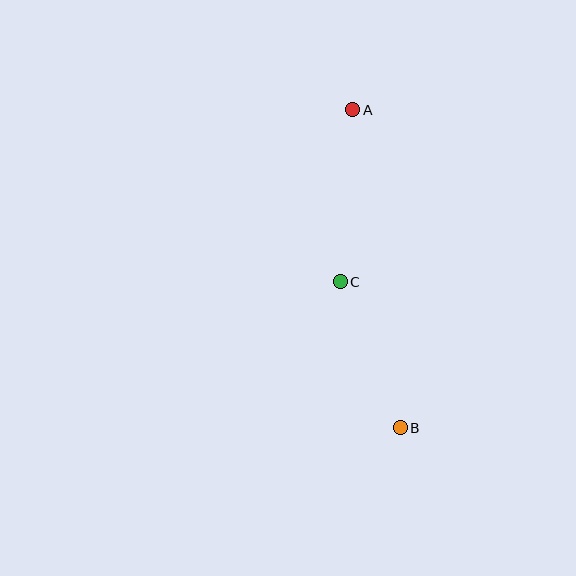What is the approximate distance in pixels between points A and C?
The distance between A and C is approximately 172 pixels.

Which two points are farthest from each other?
Points A and B are farthest from each other.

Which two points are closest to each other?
Points B and C are closest to each other.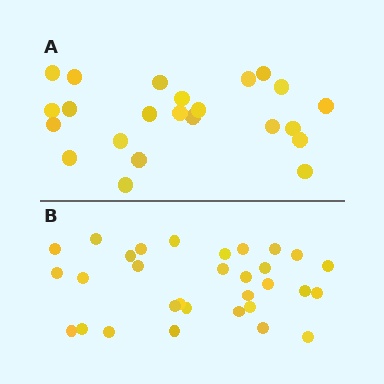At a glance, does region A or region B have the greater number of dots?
Region B (the bottom region) has more dots.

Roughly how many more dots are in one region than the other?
Region B has roughly 8 or so more dots than region A.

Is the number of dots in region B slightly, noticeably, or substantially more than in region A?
Region B has noticeably more, but not dramatically so. The ratio is roughly 1.3 to 1.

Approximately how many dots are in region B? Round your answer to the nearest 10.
About 30 dots. (The exact count is 31, which rounds to 30.)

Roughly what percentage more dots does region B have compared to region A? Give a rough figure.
About 35% more.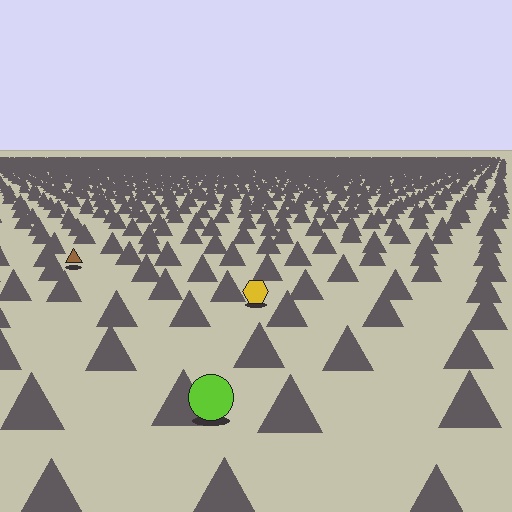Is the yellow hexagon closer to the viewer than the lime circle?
No. The lime circle is closer — you can tell from the texture gradient: the ground texture is coarser near it.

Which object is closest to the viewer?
The lime circle is closest. The texture marks near it are larger and more spread out.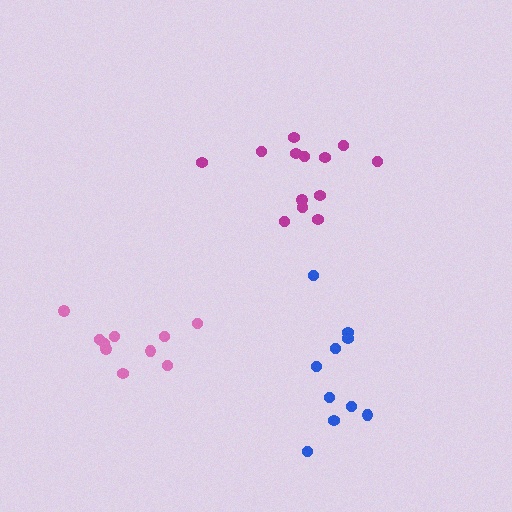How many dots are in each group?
Group 1: 13 dots, Group 2: 10 dots, Group 3: 10 dots (33 total).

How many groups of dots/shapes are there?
There are 3 groups.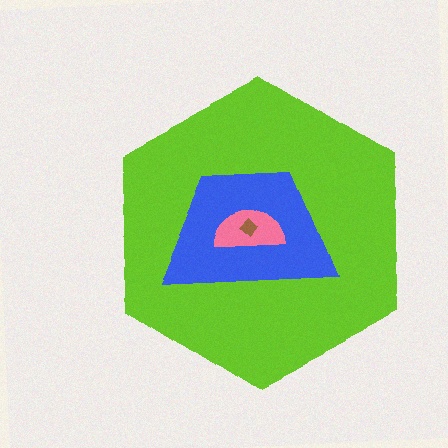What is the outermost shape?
The lime hexagon.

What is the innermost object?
The brown diamond.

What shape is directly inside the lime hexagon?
The blue trapezoid.